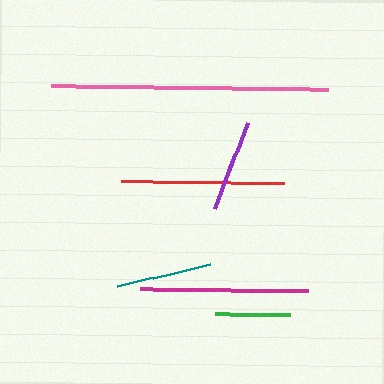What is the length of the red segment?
The red segment is approximately 163 pixels long.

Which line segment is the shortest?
The green line is the shortest at approximately 76 pixels.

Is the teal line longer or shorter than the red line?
The red line is longer than the teal line.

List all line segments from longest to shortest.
From longest to shortest: pink, magenta, red, teal, purple, green.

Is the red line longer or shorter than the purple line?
The red line is longer than the purple line.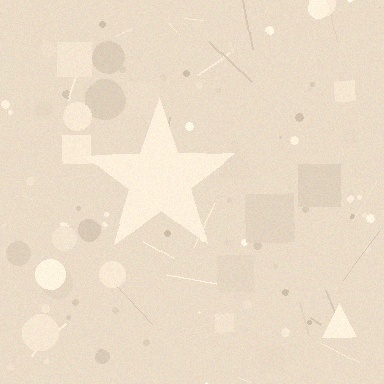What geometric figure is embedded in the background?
A star is embedded in the background.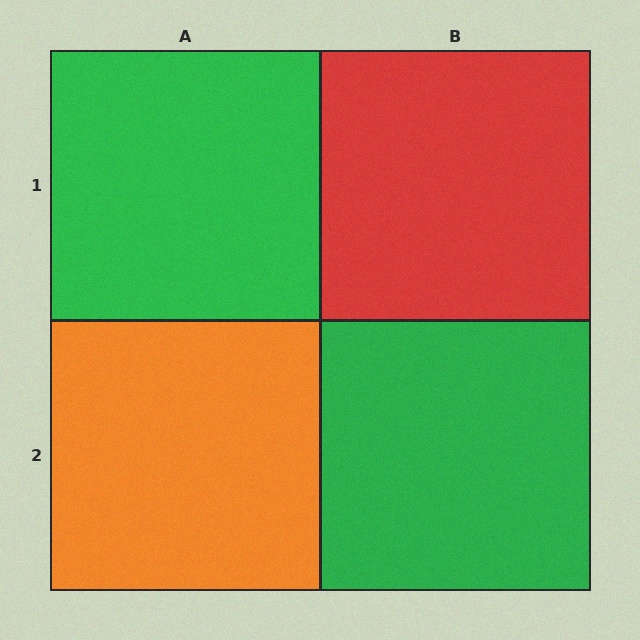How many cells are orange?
1 cell is orange.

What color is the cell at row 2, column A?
Orange.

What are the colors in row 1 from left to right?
Green, red.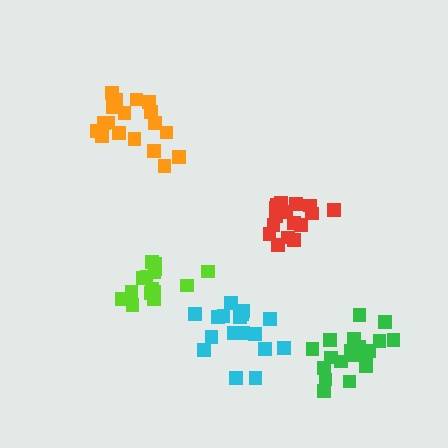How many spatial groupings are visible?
There are 5 spatial groupings.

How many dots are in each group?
Group 1: 16 dots, Group 2: 17 dots, Group 3: 15 dots, Group 4: 18 dots, Group 5: 19 dots (85 total).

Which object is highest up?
The orange cluster is topmost.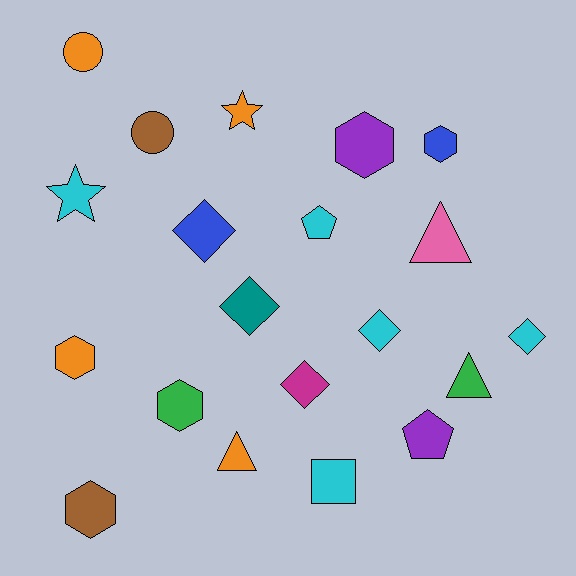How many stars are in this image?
There are 2 stars.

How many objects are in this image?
There are 20 objects.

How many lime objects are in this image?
There are no lime objects.